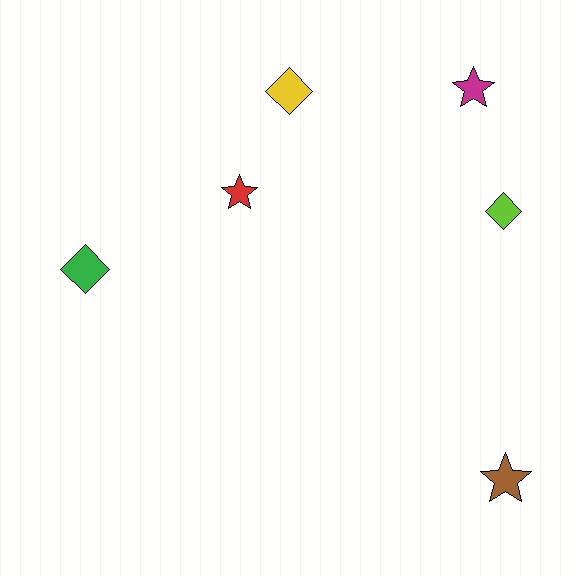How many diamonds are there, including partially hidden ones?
There are 3 diamonds.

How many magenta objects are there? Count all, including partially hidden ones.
There is 1 magenta object.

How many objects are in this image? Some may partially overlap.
There are 6 objects.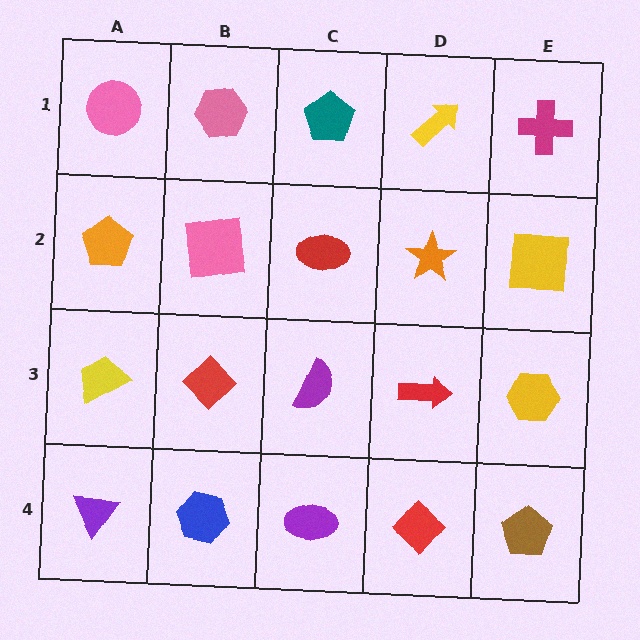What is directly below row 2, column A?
A yellow trapezoid.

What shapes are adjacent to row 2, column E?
A magenta cross (row 1, column E), a yellow hexagon (row 3, column E), an orange star (row 2, column D).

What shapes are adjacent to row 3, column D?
An orange star (row 2, column D), a red diamond (row 4, column D), a purple semicircle (row 3, column C), a yellow hexagon (row 3, column E).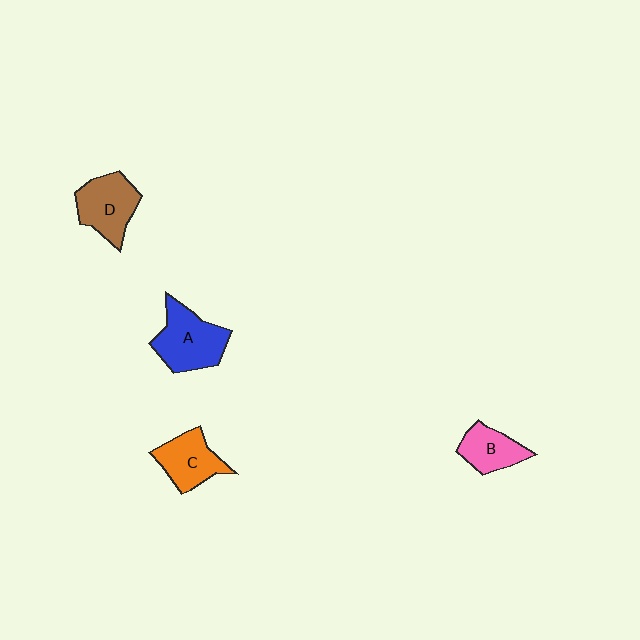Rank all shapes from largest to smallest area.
From largest to smallest: A (blue), D (brown), C (orange), B (pink).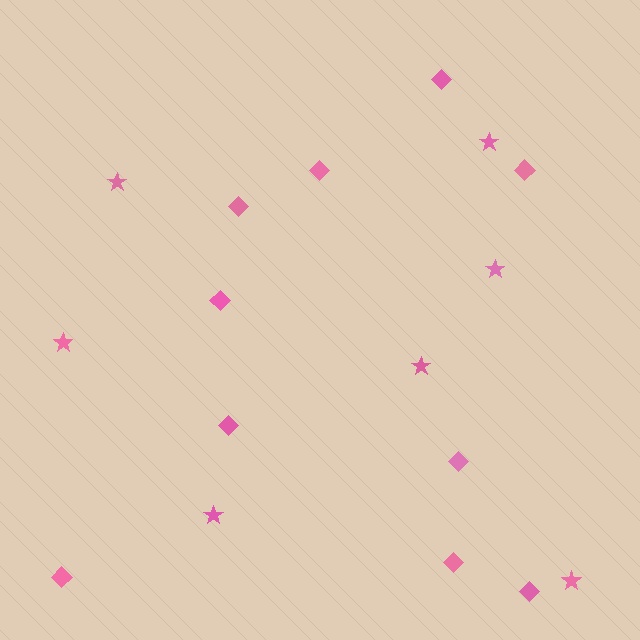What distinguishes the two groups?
There are 2 groups: one group of stars (7) and one group of diamonds (10).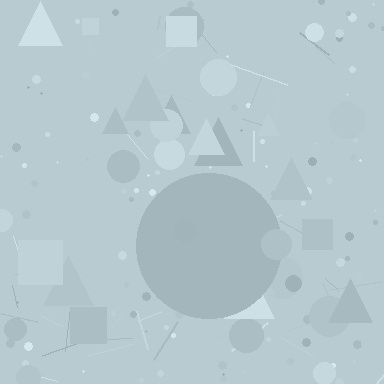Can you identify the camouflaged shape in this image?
The camouflaged shape is a circle.